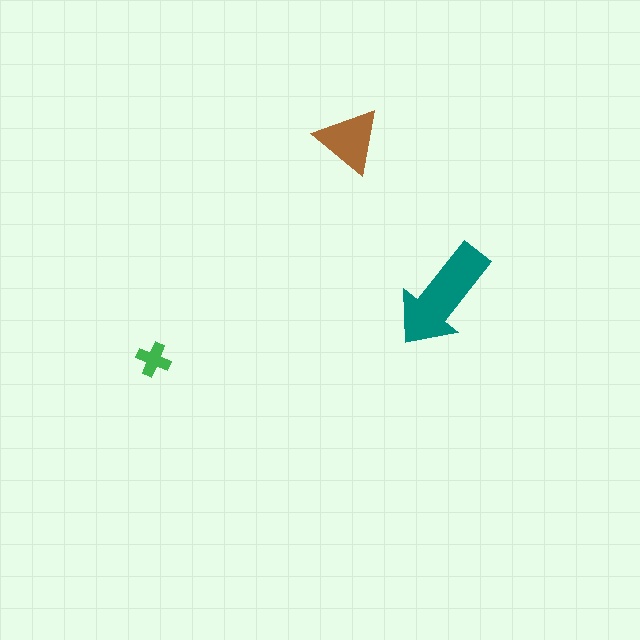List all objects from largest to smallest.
The teal arrow, the brown triangle, the green cross.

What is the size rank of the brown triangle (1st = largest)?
2nd.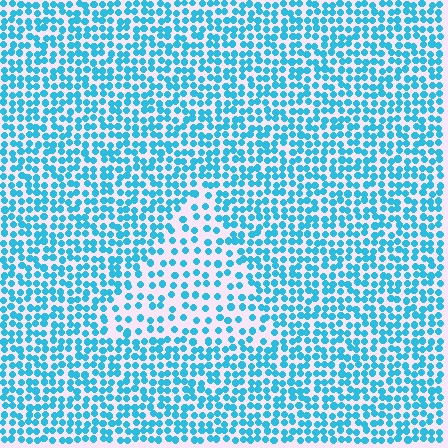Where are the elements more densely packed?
The elements are more densely packed outside the triangle boundary.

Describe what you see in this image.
The image contains small cyan elements arranged at two different densities. A triangle-shaped region is visible where the elements are less densely packed than the surrounding area.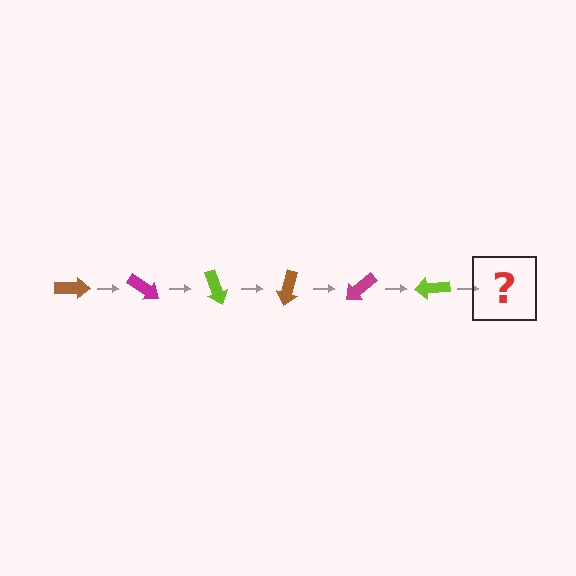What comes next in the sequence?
The next element should be a brown arrow, rotated 210 degrees from the start.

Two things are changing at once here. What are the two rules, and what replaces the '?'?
The two rules are that it rotates 35 degrees each step and the color cycles through brown, magenta, and lime. The '?' should be a brown arrow, rotated 210 degrees from the start.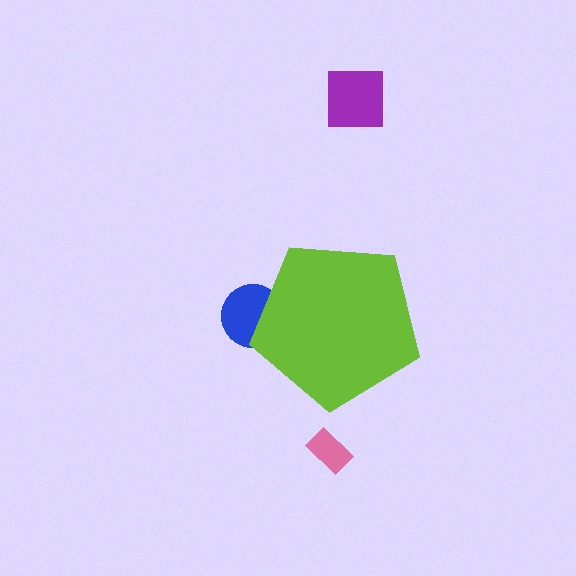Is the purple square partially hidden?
No, the purple square is fully visible.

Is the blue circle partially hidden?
Yes, the blue circle is partially hidden behind the lime pentagon.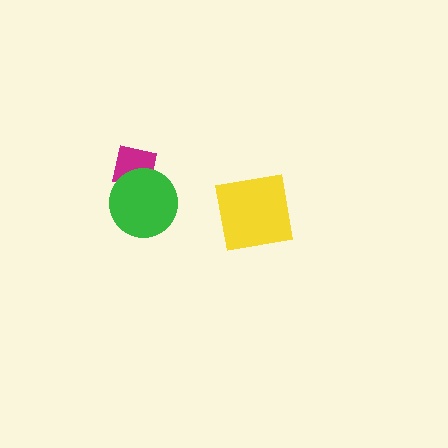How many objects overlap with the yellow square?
0 objects overlap with the yellow square.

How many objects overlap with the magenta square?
1 object overlaps with the magenta square.